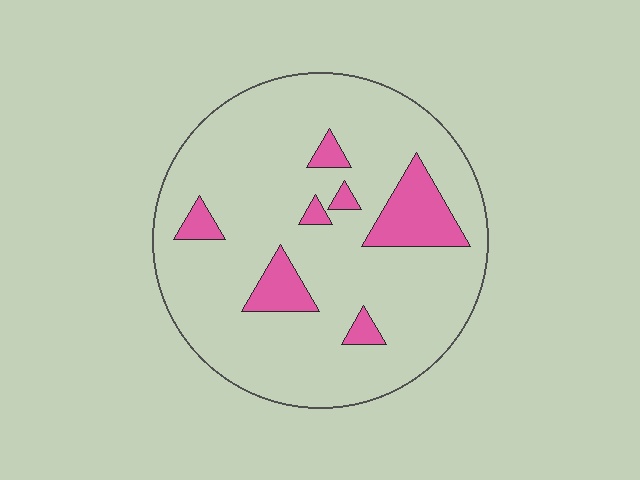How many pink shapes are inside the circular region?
7.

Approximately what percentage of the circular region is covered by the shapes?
Approximately 15%.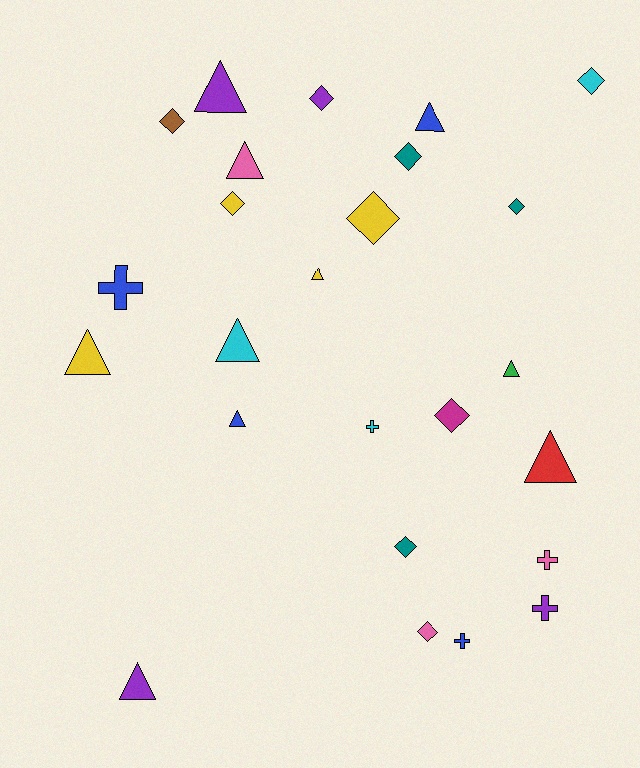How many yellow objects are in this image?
There are 4 yellow objects.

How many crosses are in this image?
There are 5 crosses.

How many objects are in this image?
There are 25 objects.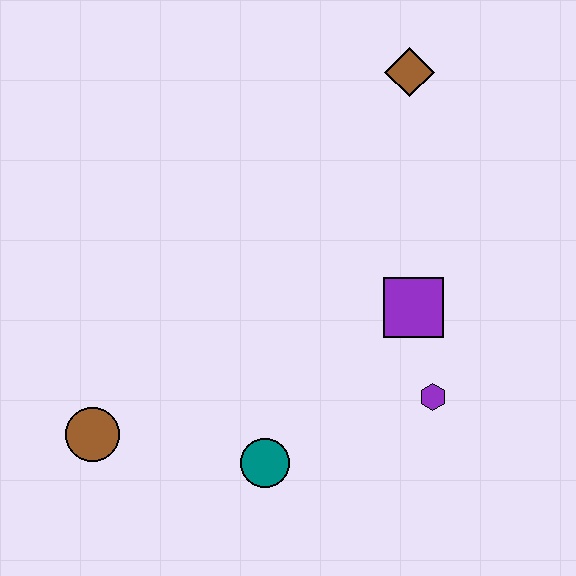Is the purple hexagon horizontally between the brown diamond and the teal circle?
No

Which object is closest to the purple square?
The purple hexagon is closest to the purple square.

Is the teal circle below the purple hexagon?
Yes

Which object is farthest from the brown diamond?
The brown circle is farthest from the brown diamond.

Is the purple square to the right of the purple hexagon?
No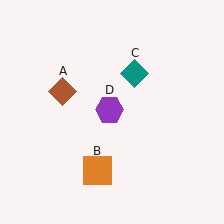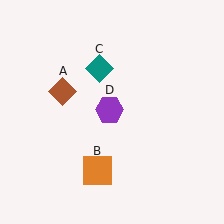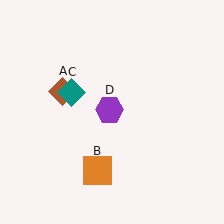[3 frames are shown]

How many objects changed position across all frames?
1 object changed position: teal diamond (object C).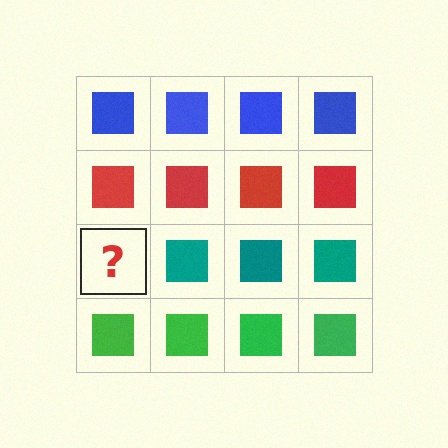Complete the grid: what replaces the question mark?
The question mark should be replaced with a teal square.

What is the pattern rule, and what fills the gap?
The rule is that each row has a consistent color. The gap should be filled with a teal square.